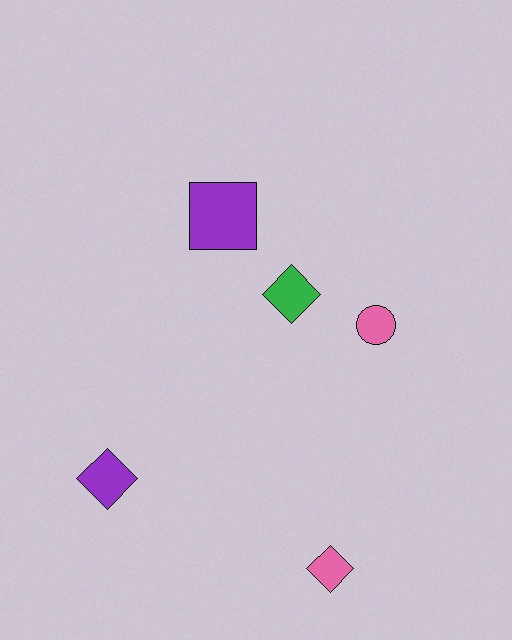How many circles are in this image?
There is 1 circle.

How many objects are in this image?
There are 5 objects.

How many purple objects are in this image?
There are 2 purple objects.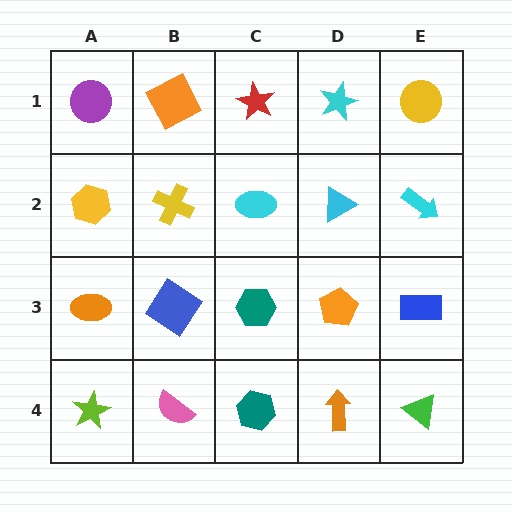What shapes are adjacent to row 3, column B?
A yellow cross (row 2, column B), a pink semicircle (row 4, column B), an orange ellipse (row 3, column A), a teal hexagon (row 3, column C).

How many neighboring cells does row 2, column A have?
3.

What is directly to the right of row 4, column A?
A pink semicircle.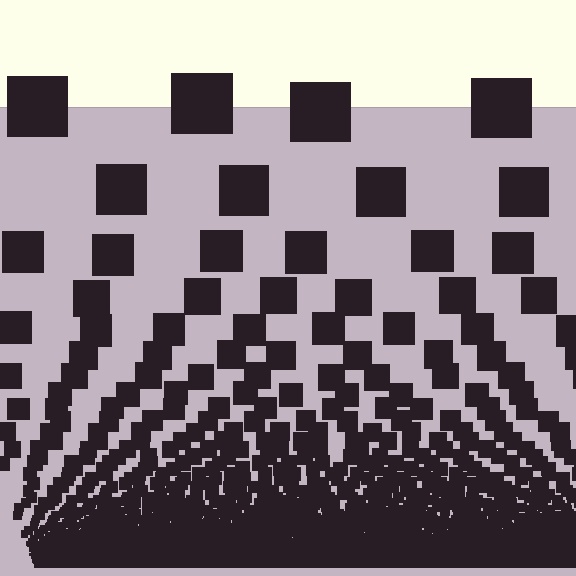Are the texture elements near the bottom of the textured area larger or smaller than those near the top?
Smaller. The gradient is inverted — elements near the bottom are smaller and denser.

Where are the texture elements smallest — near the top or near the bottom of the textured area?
Near the bottom.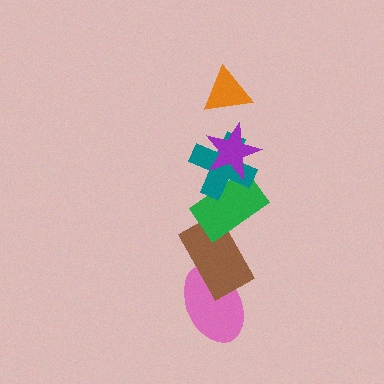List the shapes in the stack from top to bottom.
From top to bottom: the orange triangle, the purple star, the teal cross, the green rectangle, the brown rectangle, the pink ellipse.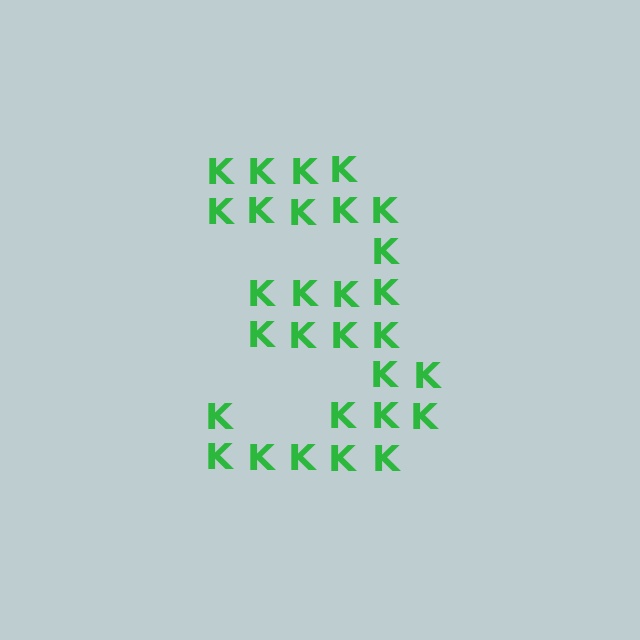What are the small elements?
The small elements are letter K's.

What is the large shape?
The large shape is the digit 3.